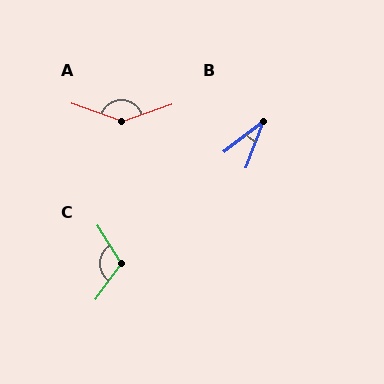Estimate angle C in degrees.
Approximately 112 degrees.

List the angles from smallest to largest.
B (31°), C (112°), A (141°).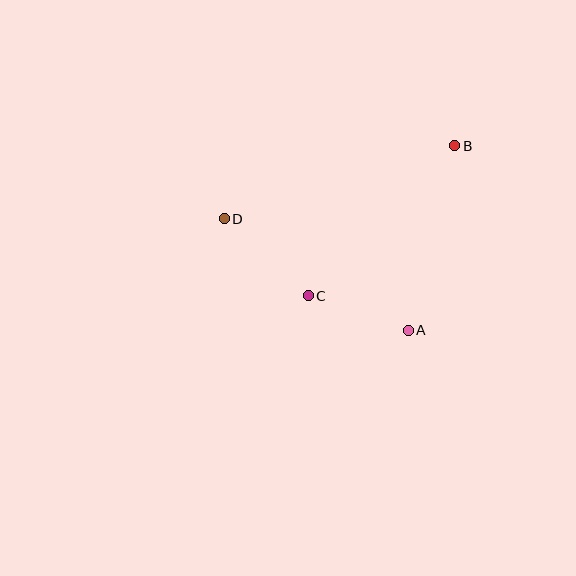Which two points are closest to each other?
Points A and C are closest to each other.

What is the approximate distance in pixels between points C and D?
The distance between C and D is approximately 114 pixels.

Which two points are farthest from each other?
Points B and D are farthest from each other.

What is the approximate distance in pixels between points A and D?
The distance between A and D is approximately 215 pixels.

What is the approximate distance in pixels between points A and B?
The distance between A and B is approximately 190 pixels.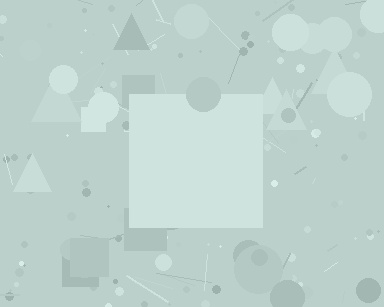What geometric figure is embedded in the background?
A square is embedded in the background.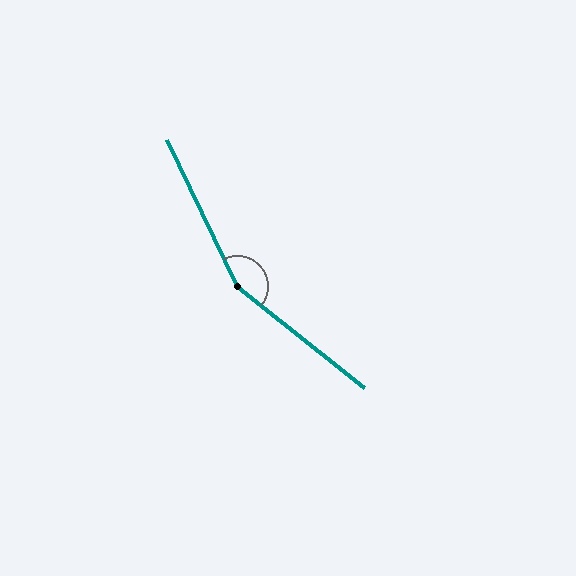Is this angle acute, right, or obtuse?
It is obtuse.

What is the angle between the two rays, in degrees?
Approximately 154 degrees.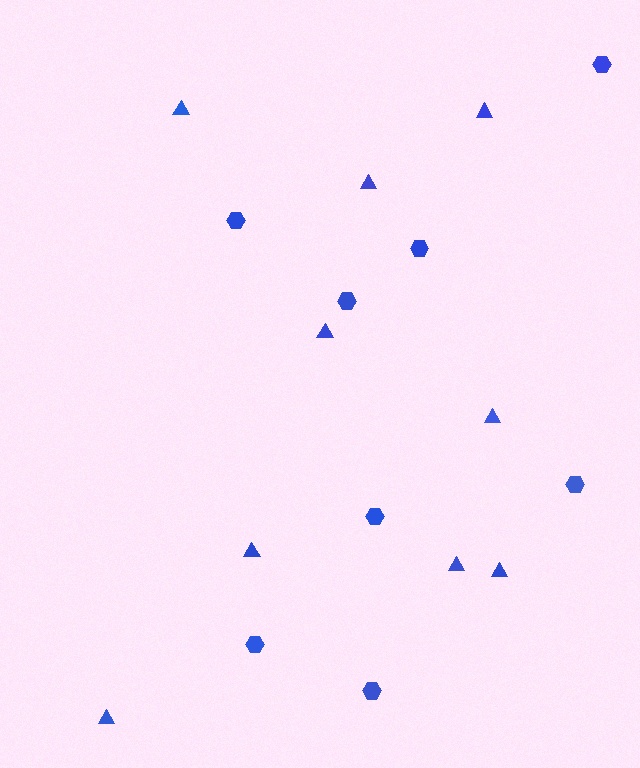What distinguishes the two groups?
There are 2 groups: one group of triangles (9) and one group of hexagons (8).